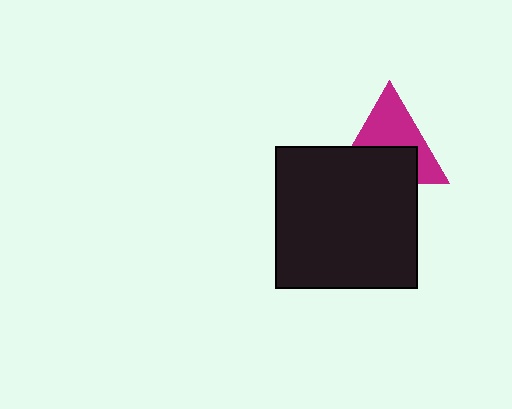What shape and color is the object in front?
The object in front is a black square.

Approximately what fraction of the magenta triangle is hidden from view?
Roughly 47% of the magenta triangle is hidden behind the black square.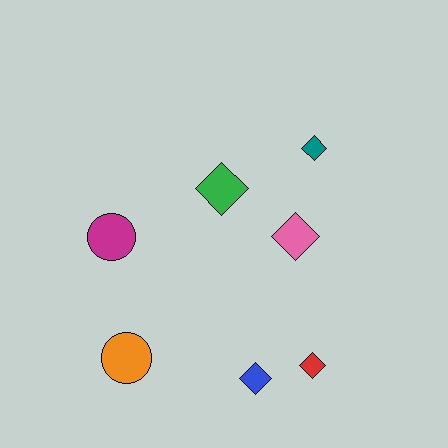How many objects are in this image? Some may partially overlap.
There are 7 objects.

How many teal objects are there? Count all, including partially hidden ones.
There is 1 teal object.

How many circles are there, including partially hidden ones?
There are 2 circles.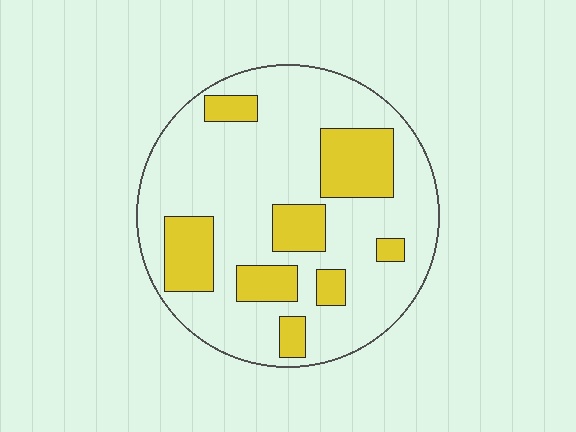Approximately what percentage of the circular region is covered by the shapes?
Approximately 25%.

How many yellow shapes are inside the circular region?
8.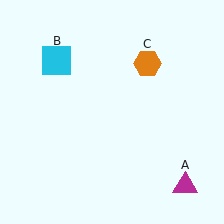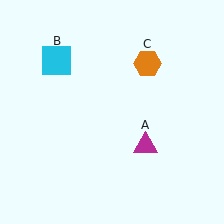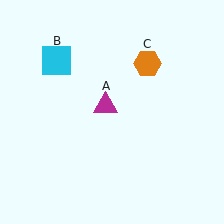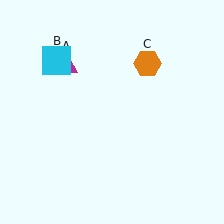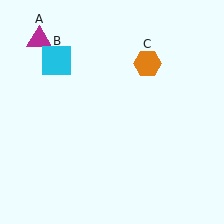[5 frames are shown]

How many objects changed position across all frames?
1 object changed position: magenta triangle (object A).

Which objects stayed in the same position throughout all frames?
Cyan square (object B) and orange hexagon (object C) remained stationary.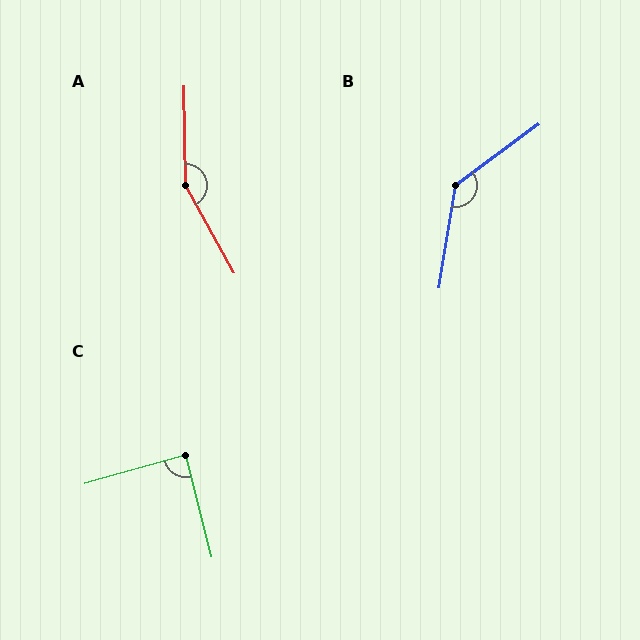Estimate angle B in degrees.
Approximately 136 degrees.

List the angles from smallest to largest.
C (88°), B (136°), A (152°).